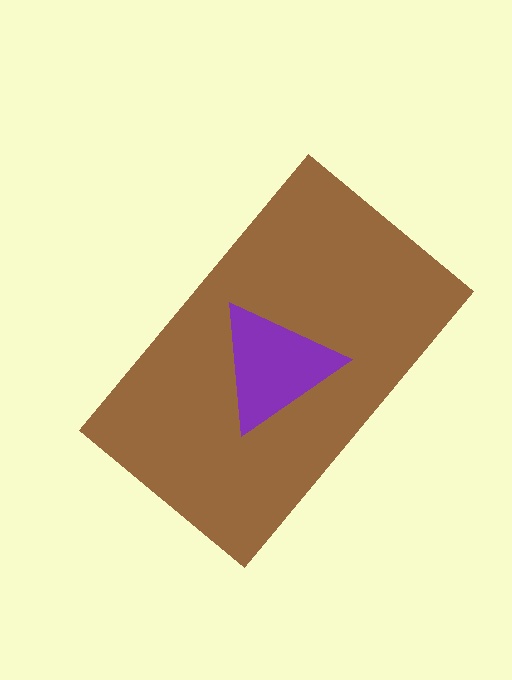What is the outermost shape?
The brown rectangle.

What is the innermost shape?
The purple triangle.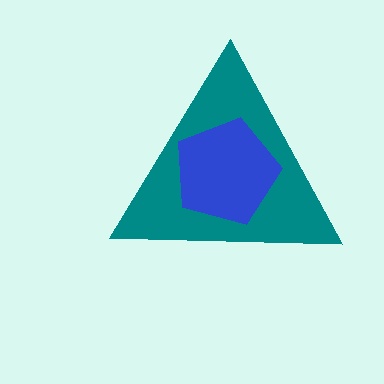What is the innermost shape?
The blue pentagon.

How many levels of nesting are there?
2.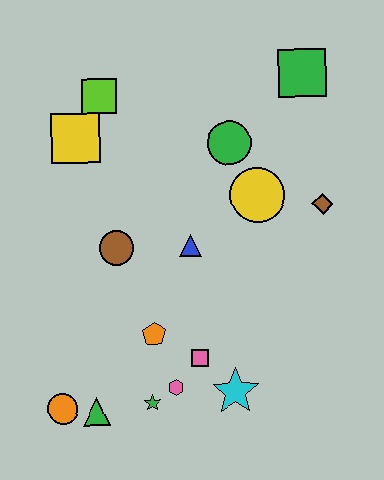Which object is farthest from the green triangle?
The green square is farthest from the green triangle.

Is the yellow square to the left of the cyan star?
Yes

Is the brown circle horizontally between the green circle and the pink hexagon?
No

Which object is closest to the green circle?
The yellow circle is closest to the green circle.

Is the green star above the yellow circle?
No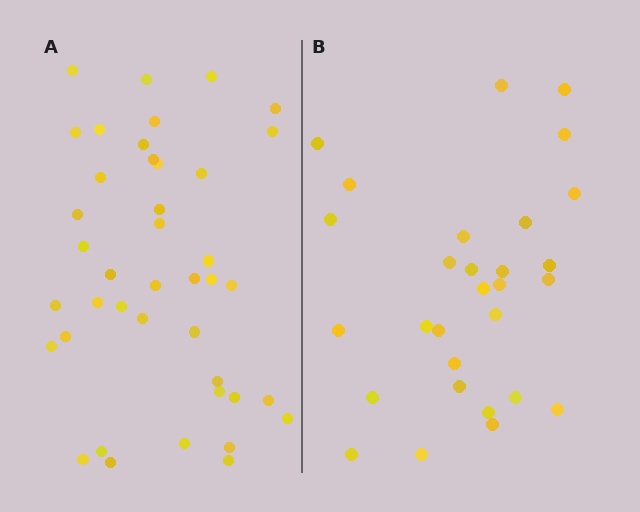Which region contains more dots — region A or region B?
Region A (the left region) has more dots.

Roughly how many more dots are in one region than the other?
Region A has roughly 12 or so more dots than region B.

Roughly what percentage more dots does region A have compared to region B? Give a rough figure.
About 40% more.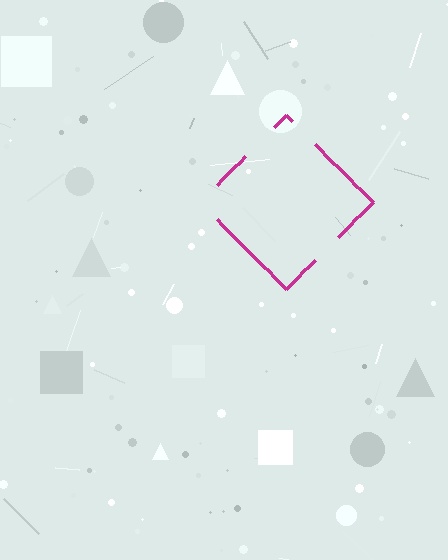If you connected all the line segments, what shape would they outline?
They would outline a diamond.